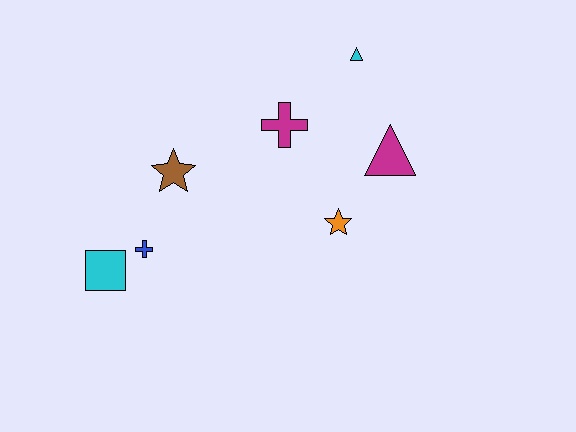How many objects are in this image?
There are 7 objects.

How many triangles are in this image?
There are 2 triangles.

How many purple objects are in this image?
There are no purple objects.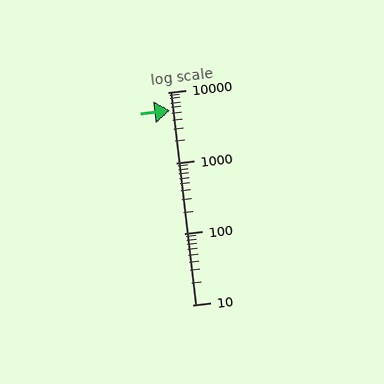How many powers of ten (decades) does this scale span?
The scale spans 3 decades, from 10 to 10000.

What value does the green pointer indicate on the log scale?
The pointer indicates approximately 5500.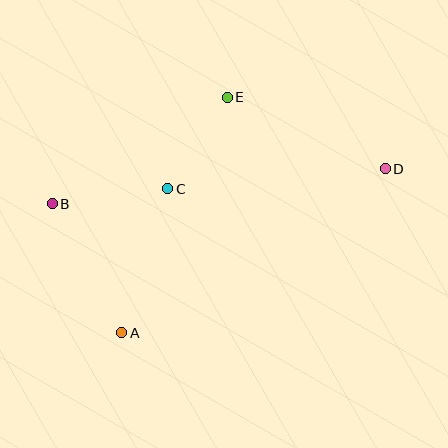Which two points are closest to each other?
Points C and E are closest to each other.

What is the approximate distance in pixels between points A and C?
The distance between A and C is approximately 151 pixels.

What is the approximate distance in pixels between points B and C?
The distance between B and C is approximately 117 pixels.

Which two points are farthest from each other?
Points B and D are farthest from each other.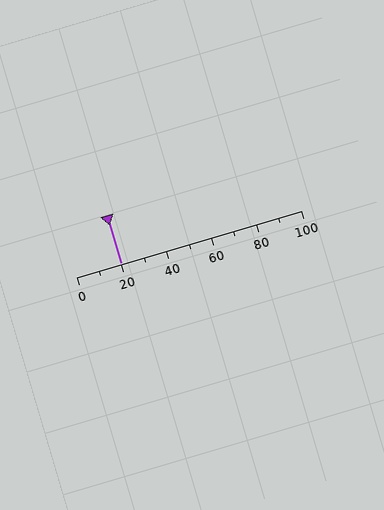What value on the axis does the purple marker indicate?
The marker indicates approximately 20.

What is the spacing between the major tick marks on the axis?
The major ticks are spaced 20 apart.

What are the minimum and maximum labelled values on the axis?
The axis runs from 0 to 100.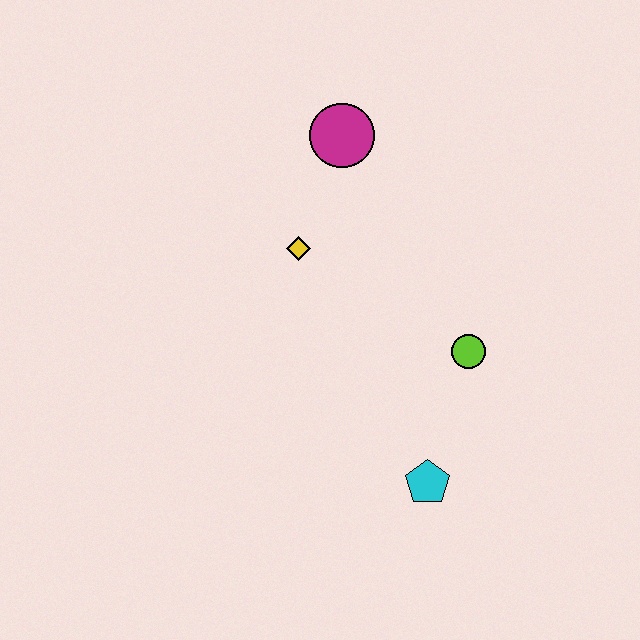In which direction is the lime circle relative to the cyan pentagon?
The lime circle is above the cyan pentagon.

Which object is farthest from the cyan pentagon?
The magenta circle is farthest from the cyan pentagon.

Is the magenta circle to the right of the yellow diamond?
Yes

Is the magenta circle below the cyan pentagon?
No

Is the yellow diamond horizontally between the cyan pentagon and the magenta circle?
No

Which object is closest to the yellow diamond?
The magenta circle is closest to the yellow diamond.